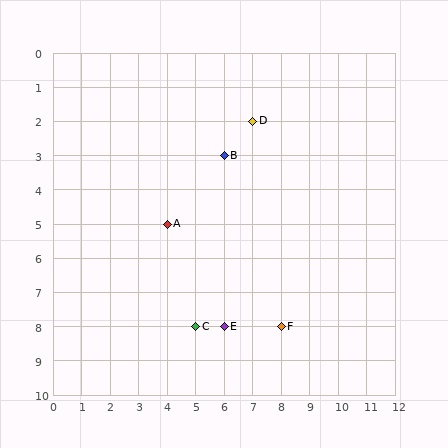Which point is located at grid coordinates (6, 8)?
Point E is at (6, 8).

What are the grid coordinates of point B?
Point B is at grid coordinates (6, 3).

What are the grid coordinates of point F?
Point F is at grid coordinates (8, 8).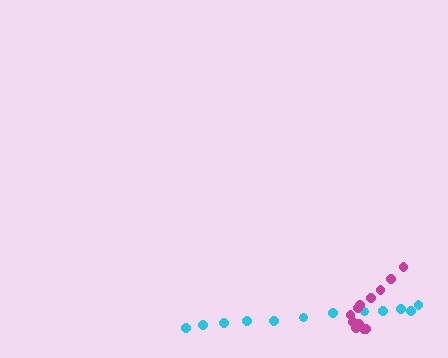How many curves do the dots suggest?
There are 2 distinct paths.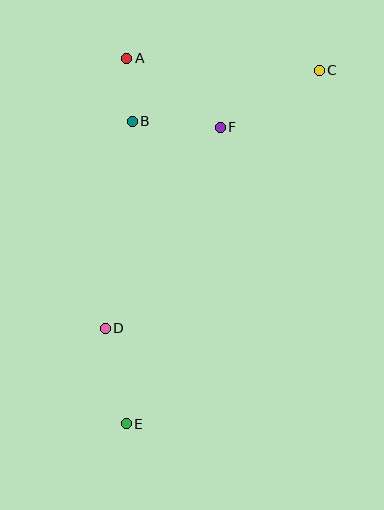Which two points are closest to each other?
Points A and B are closest to each other.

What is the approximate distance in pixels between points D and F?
The distance between D and F is approximately 231 pixels.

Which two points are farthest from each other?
Points C and E are farthest from each other.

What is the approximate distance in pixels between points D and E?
The distance between D and E is approximately 98 pixels.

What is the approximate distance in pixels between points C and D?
The distance between C and D is approximately 335 pixels.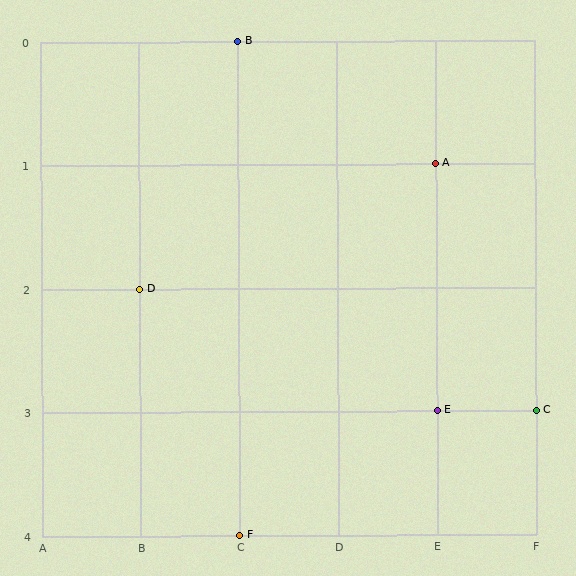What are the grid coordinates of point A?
Point A is at grid coordinates (E, 1).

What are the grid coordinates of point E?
Point E is at grid coordinates (E, 3).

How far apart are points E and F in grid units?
Points E and F are 2 columns and 1 row apart (about 2.2 grid units diagonally).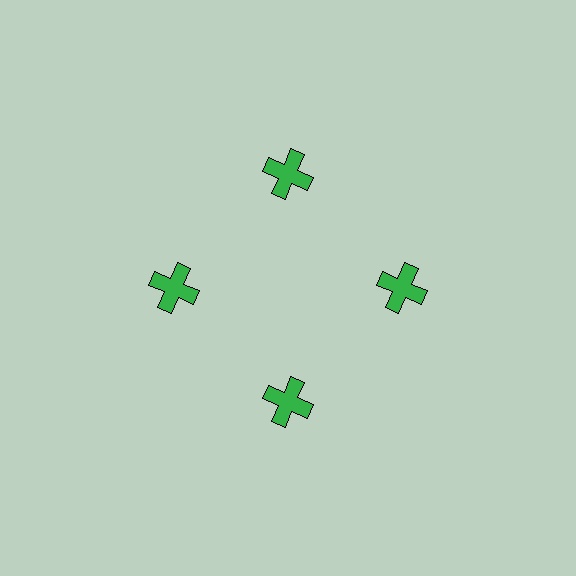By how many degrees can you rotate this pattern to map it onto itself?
The pattern maps onto itself every 90 degrees of rotation.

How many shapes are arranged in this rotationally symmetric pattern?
There are 4 shapes, arranged in 4 groups of 1.